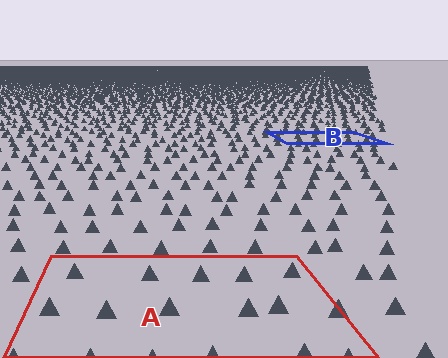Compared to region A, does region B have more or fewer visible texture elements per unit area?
Region B has more texture elements per unit area — they are packed more densely because it is farther away.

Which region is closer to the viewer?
Region A is closer. The texture elements there are larger and more spread out.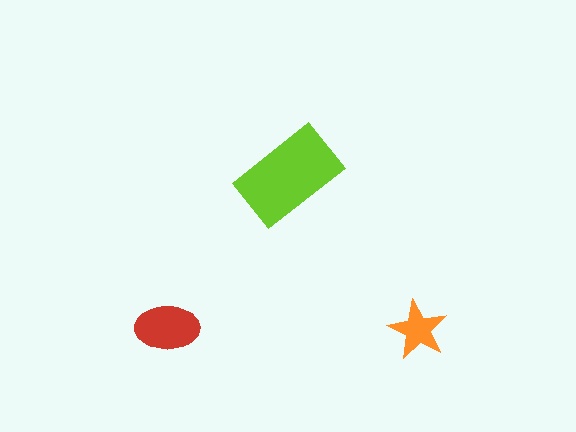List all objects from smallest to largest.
The orange star, the red ellipse, the lime rectangle.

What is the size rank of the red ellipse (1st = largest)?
2nd.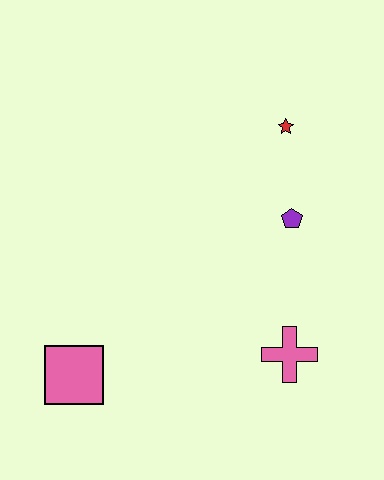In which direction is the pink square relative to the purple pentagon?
The pink square is to the left of the purple pentagon.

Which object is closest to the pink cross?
The purple pentagon is closest to the pink cross.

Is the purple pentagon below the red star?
Yes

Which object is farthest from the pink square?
The red star is farthest from the pink square.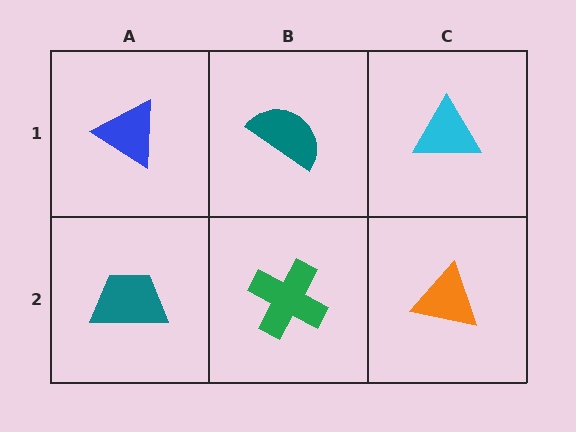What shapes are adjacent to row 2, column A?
A blue triangle (row 1, column A), a green cross (row 2, column B).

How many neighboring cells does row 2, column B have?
3.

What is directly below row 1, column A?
A teal trapezoid.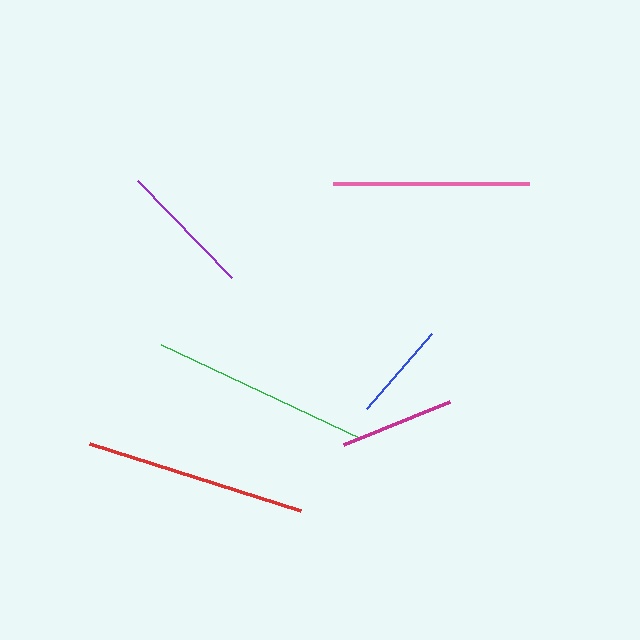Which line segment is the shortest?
The blue line is the shortest at approximately 98 pixels.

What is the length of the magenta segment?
The magenta segment is approximately 115 pixels long.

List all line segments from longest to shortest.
From longest to shortest: red, green, pink, purple, magenta, blue.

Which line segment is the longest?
The red line is the longest at approximately 222 pixels.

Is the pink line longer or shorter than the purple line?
The pink line is longer than the purple line.